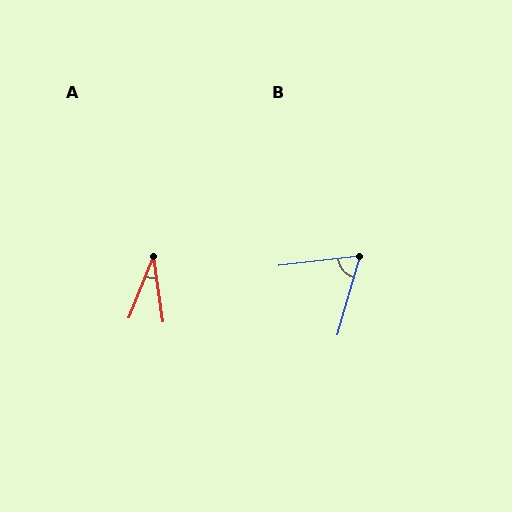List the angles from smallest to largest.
A (30°), B (68°).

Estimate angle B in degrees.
Approximately 68 degrees.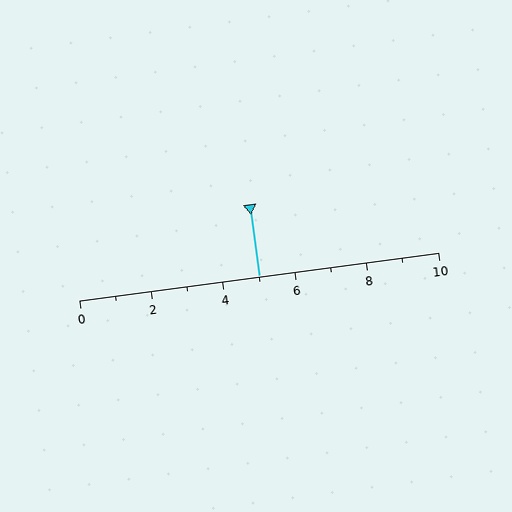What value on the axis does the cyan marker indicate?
The marker indicates approximately 5.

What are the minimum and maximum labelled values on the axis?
The axis runs from 0 to 10.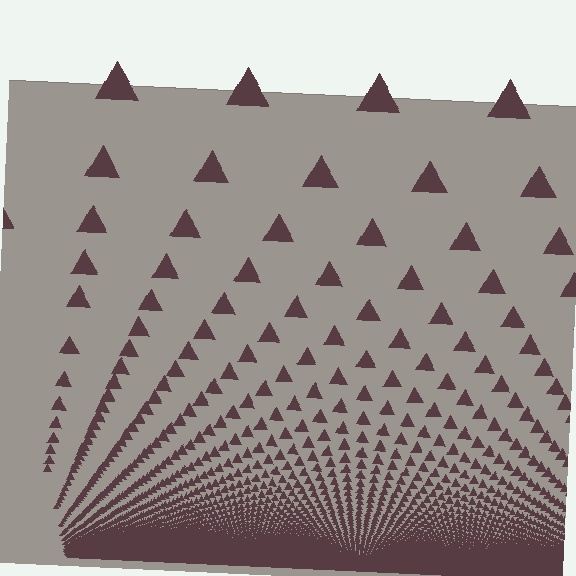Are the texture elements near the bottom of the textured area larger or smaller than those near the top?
Smaller. The gradient is inverted — elements near the bottom are smaller and denser.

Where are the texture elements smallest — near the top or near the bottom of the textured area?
Near the bottom.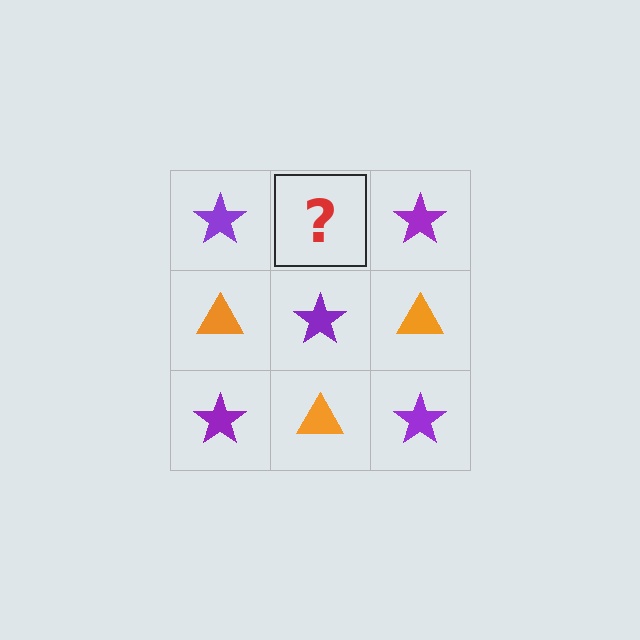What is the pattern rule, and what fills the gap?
The rule is that it alternates purple star and orange triangle in a checkerboard pattern. The gap should be filled with an orange triangle.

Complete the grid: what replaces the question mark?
The question mark should be replaced with an orange triangle.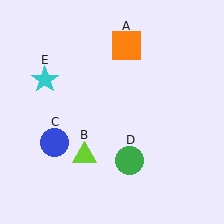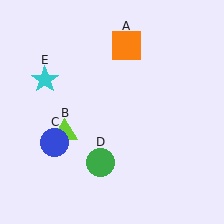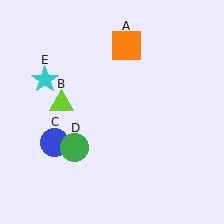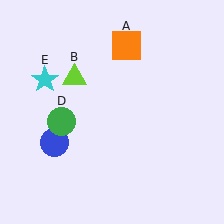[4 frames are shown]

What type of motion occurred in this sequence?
The lime triangle (object B), green circle (object D) rotated clockwise around the center of the scene.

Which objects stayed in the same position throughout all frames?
Orange square (object A) and blue circle (object C) and cyan star (object E) remained stationary.